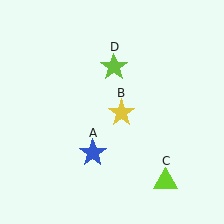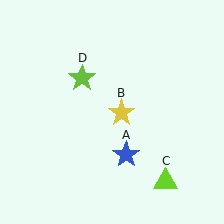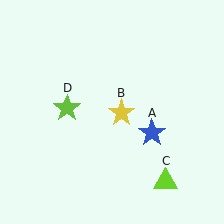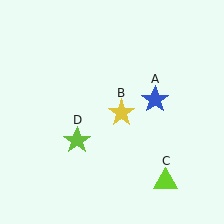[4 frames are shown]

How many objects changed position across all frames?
2 objects changed position: blue star (object A), lime star (object D).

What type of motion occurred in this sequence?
The blue star (object A), lime star (object D) rotated counterclockwise around the center of the scene.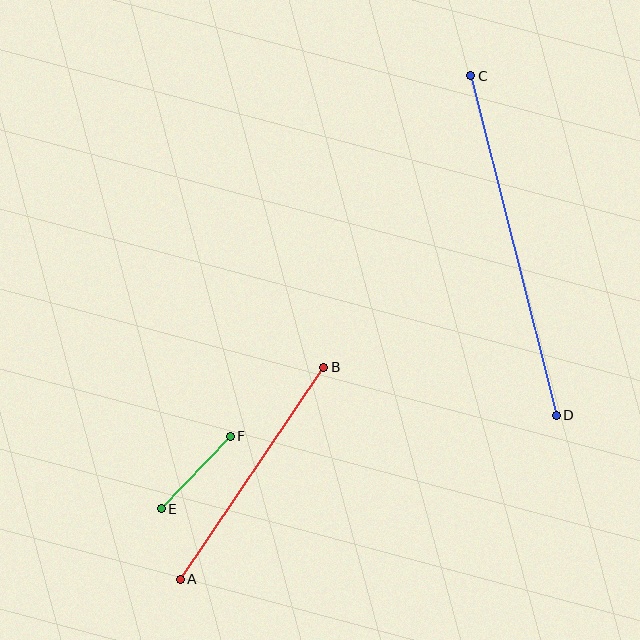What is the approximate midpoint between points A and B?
The midpoint is at approximately (252, 473) pixels.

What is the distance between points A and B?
The distance is approximately 256 pixels.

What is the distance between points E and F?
The distance is approximately 100 pixels.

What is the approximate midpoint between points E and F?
The midpoint is at approximately (196, 472) pixels.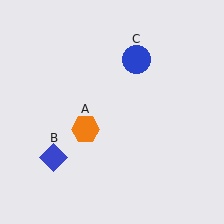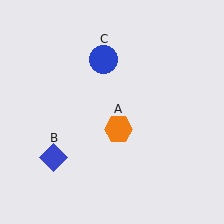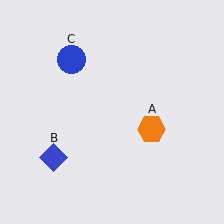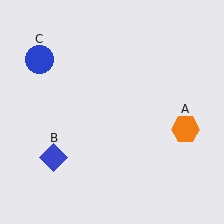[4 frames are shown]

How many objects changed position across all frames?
2 objects changed position: orange hexagon (object A), blue circle (object C).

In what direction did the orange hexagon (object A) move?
The orange hexagon (object A) moved right.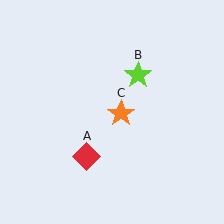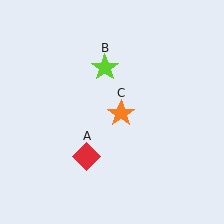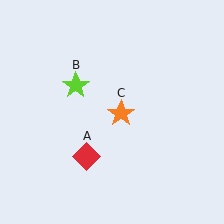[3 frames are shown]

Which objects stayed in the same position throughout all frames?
Red diamond (object A) and orange star (object C) remained stationary.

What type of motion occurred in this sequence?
The lime star (object B) rotated counterclockwise around the center of the scene.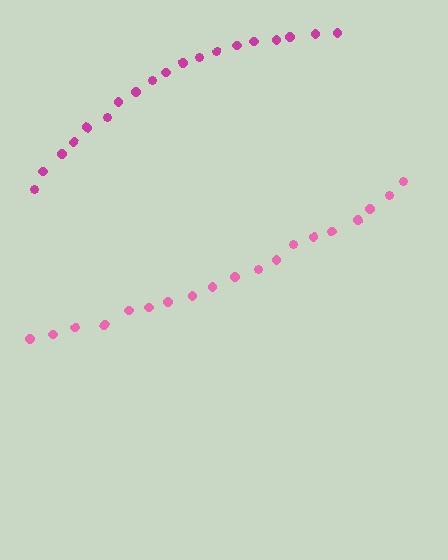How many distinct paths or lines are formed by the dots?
There are 2 distinct paths.